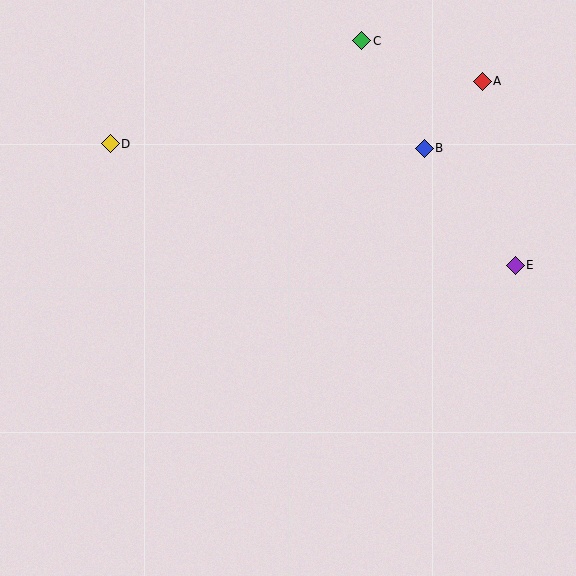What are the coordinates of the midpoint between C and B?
The midpoint between C and B is at (393, 94).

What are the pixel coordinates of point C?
Point C is at (362, 41).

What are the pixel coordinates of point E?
Point E is at (515, 265).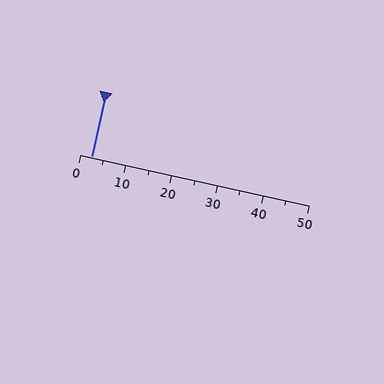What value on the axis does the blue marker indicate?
The marker indicates approximately 2.5.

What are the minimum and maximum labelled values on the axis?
The axis runs from 0 to 50.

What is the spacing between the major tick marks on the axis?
The major ticks are spaced 10 apart.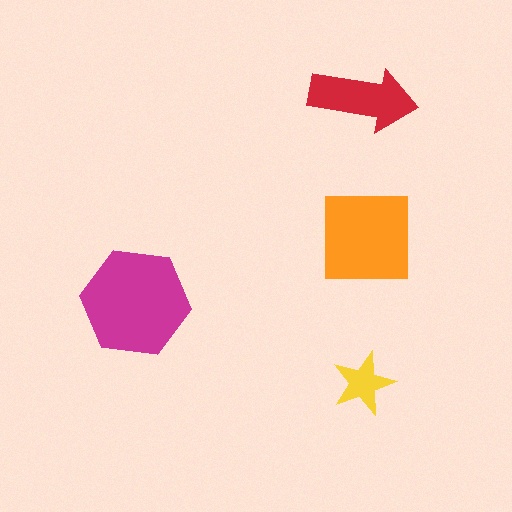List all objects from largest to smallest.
The magenta hexagon, the orange square, the red arrow, the yellow star.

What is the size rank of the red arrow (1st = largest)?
3rd.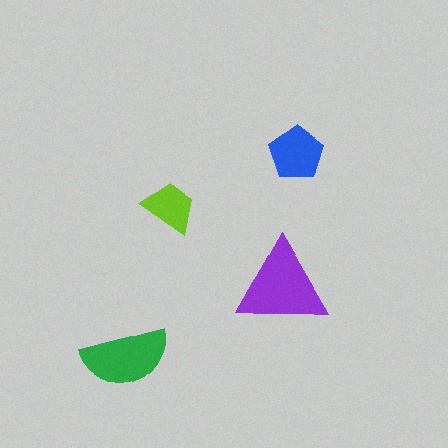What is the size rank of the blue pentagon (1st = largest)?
3rd.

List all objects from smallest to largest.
The lime trapezoid, the blue pentagon, the green semicircle, the purple triangle.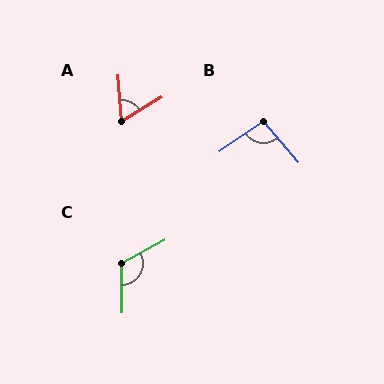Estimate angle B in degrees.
Approximately 96 degrees.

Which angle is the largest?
C, at approximately 118 degrees.